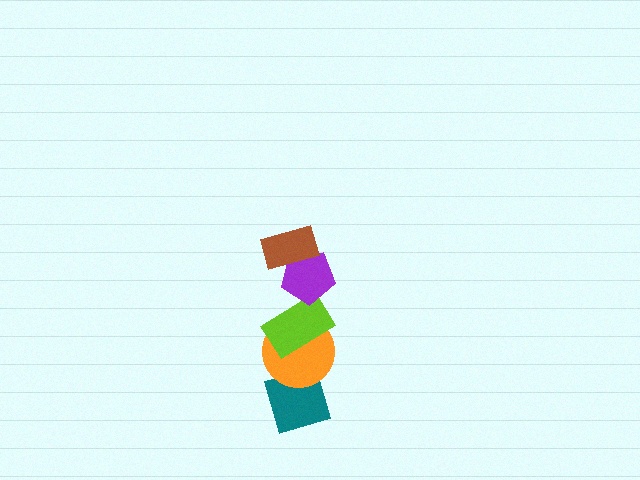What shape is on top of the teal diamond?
The orange circle is on top of the teal diamond.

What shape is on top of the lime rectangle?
The purple pentagon is on top of the lime rectangle.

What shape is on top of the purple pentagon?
The brown rectangle is on top of the purple pentagon.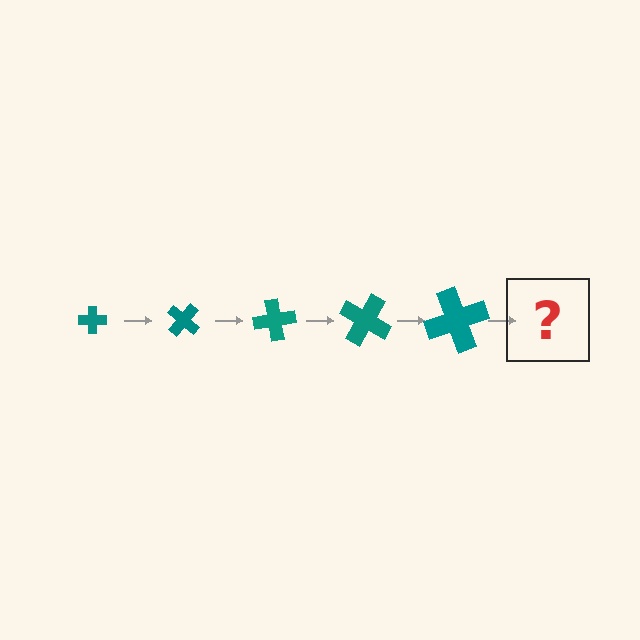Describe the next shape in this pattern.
It should be a cross, larger than the previous one and rotated 200 degrees from the start.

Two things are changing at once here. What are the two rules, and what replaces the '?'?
The two rules are that the cross grows larger each step and it rotates 40 degrees each step. The '?' should be a cross, larger than the previous one and rotated 200 degrees from the start.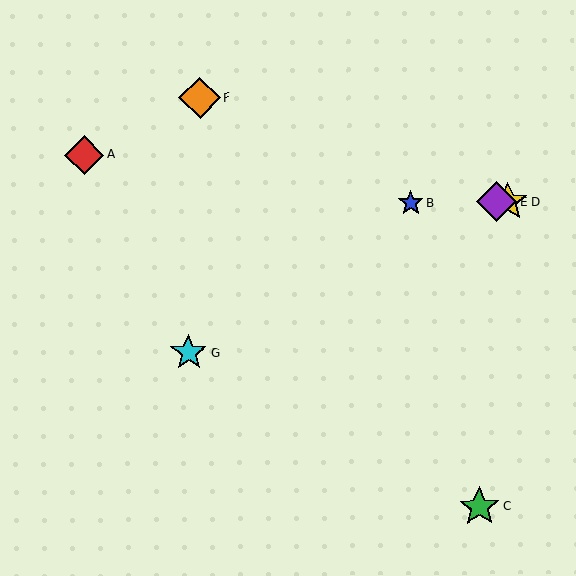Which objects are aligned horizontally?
Objects B, D, E are aligned horizontally.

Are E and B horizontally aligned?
Yes, both are at y≈202.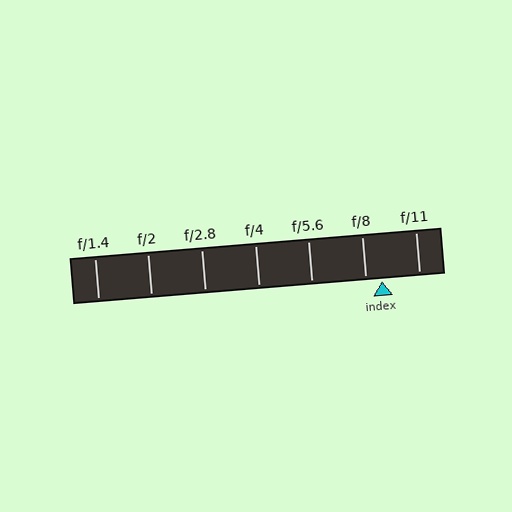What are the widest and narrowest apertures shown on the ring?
The widest aperture shown is f/1.4 and the narrowest is f/11.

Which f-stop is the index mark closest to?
The index mark is closest to f/8.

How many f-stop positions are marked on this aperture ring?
There are 7 f-stop positions marked.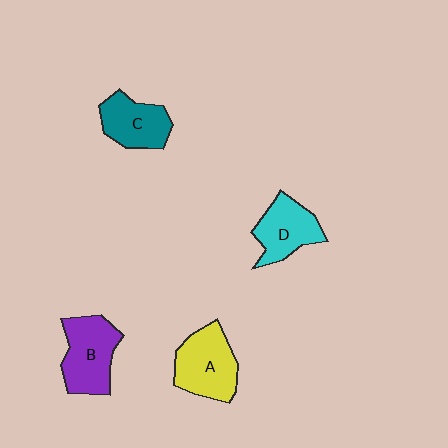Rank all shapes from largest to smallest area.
From largest to smallest: A (yellow), B (purple), D (cyan), C (teal).